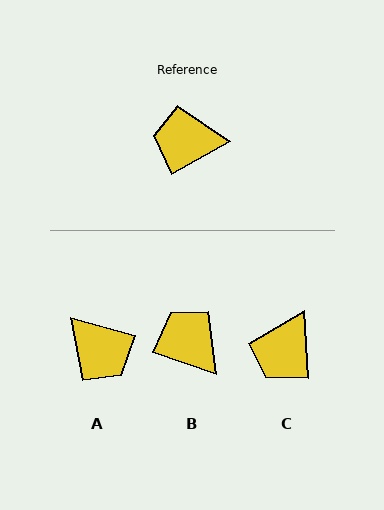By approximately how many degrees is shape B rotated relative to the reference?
Approximately 49 degrees clockwise.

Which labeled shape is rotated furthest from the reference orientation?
A, about 135 degrees away.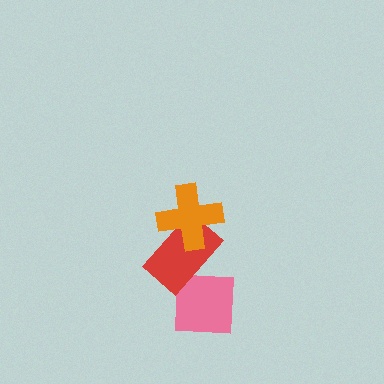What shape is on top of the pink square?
The red rectangle is on top of the pink square.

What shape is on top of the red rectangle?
The orange cross is on top of the red rectangle.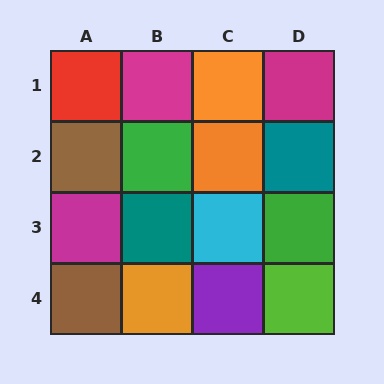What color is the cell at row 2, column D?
Teal.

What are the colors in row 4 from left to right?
Brown, orange, purple, lime.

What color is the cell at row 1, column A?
Red.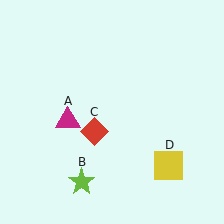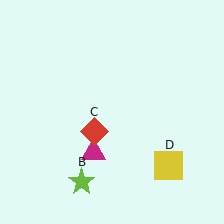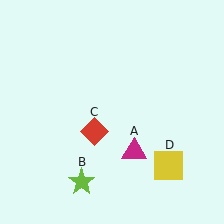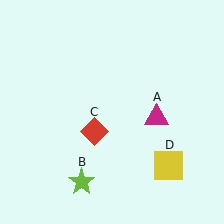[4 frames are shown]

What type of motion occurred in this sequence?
The magenta triangle (object A) rotated counterclockwise around the center of the scene.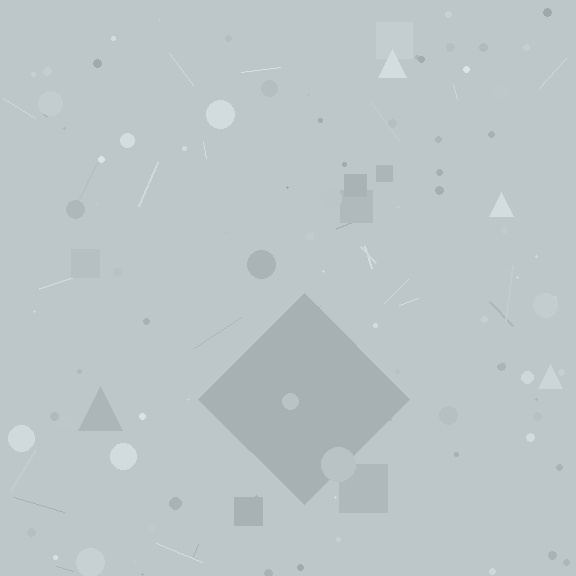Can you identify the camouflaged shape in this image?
The camouflaged shape is a diamond.